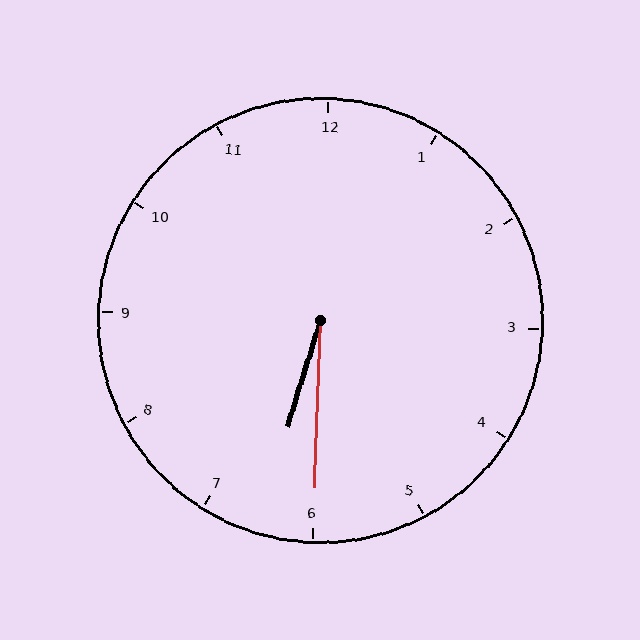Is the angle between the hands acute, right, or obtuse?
It is acute.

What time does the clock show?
6:30.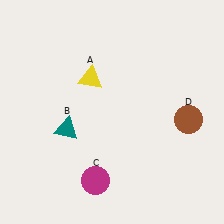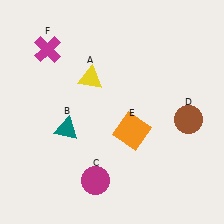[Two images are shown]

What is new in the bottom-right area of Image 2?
An orange square (E) was added in the bottom-right area of Image 2.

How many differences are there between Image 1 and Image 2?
There are 2 differences between the two images.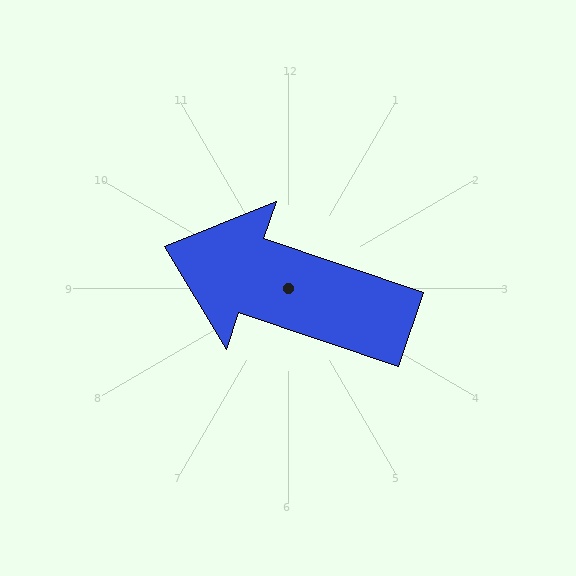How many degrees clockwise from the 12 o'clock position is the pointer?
Approximately 289 degrees.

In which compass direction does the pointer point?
West.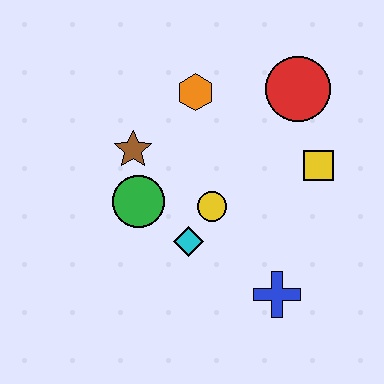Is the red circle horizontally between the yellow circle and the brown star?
No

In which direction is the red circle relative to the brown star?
The red circle is to the right of the brown star.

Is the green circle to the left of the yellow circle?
Yes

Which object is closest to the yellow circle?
The cyan diamond is closest to the yellow circle.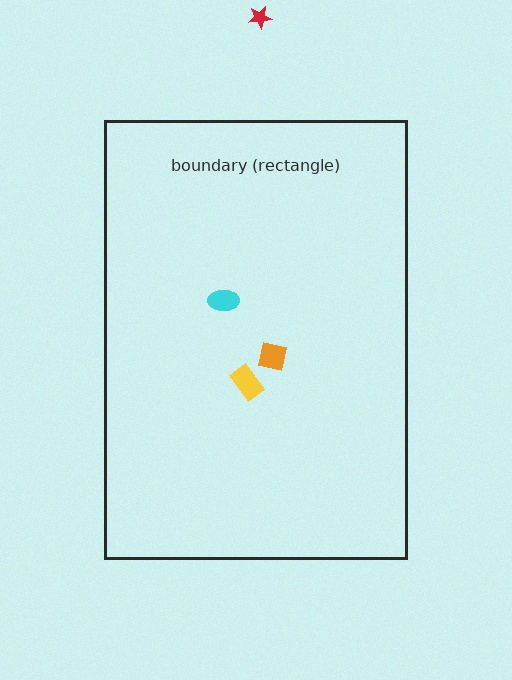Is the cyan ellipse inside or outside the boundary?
Inside.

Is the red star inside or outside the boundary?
Outside.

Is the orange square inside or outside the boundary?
Inside.